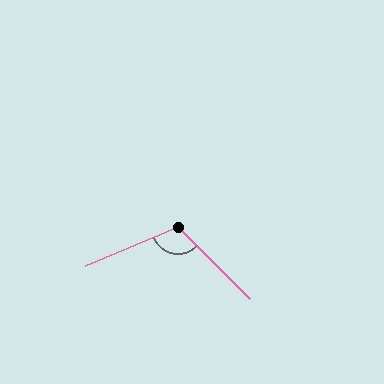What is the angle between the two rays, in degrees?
Approximately 113 degrees.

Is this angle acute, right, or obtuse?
It is obtuse.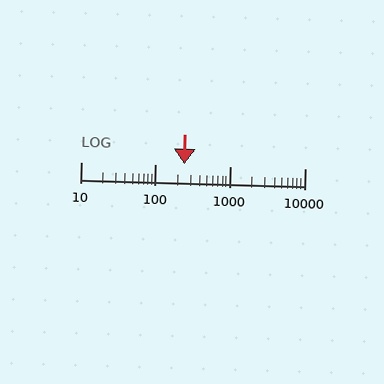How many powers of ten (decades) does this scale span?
The scale spans 3 decades, from 10 to 10000.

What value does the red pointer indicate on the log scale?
The pointer indicates approximately 240.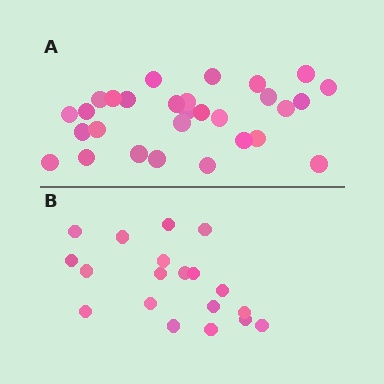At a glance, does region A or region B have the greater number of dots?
Region A (the top region) has more dots.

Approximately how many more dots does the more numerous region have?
Region A has roughly 10 or so more dots than region B.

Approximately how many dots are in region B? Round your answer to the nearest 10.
About 20 dots. (The exact count is 19, which rounds to 20.)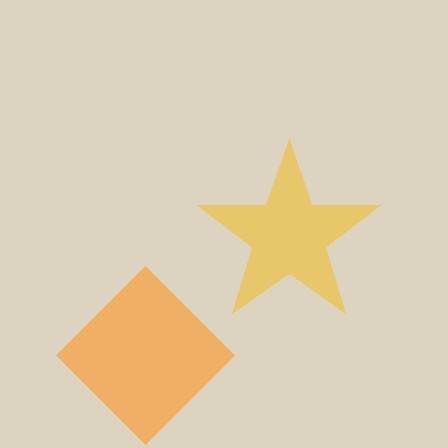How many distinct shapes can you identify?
There are 2 distinct shapes: a yellow star, an orange diamond.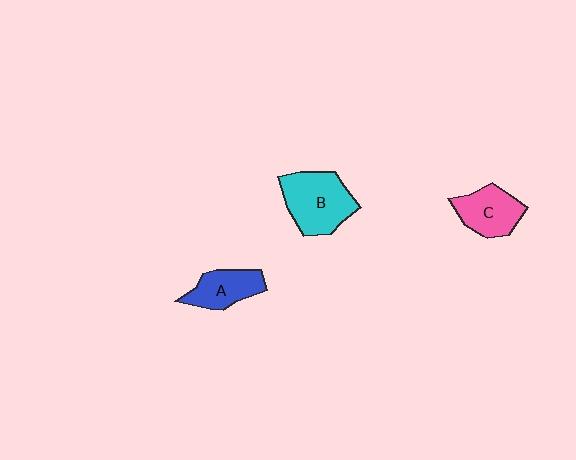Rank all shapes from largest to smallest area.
From largest to smallest: B (cyan), C (pink), A (blue).